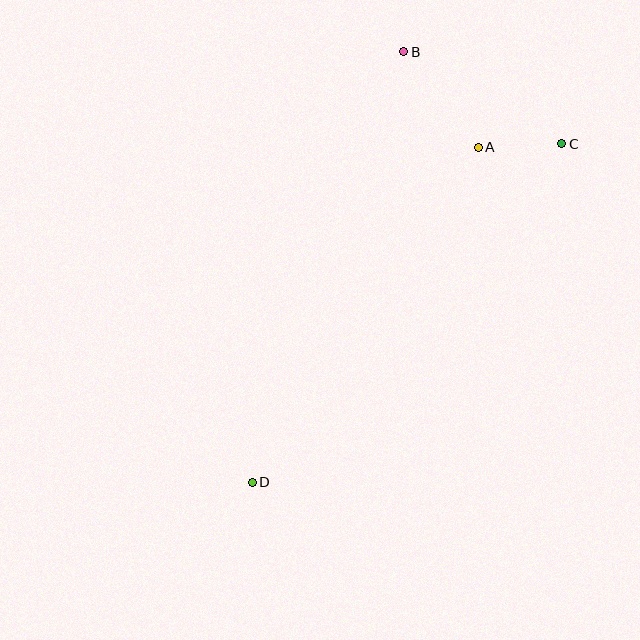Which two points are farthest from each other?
Points C and D are farthest from each other.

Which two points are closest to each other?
Points A and C are closest to each other.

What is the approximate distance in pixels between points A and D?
The distance between A and D is approximately 404 pixels.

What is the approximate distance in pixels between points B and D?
The distance between B and D is approximately 456 pixels.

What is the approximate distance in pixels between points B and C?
The distance between B and C is approximately 183 pixels.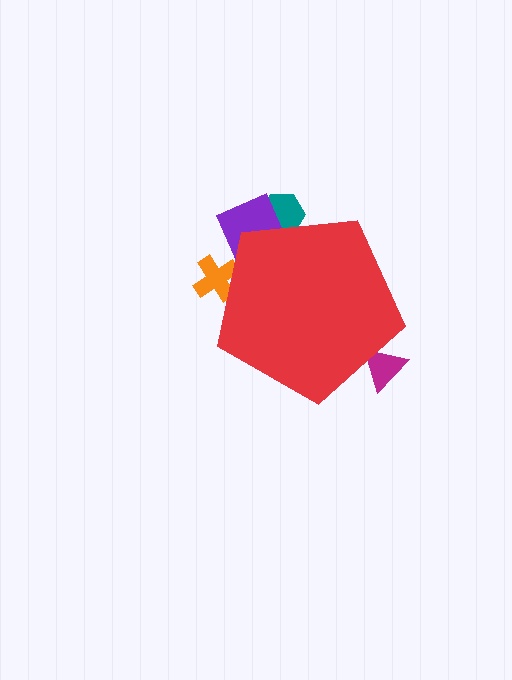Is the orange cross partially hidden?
Yes, the orange cross is partially hidden behind the red pentagon.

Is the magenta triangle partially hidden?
Yes, the magenta triangle is partially hidden behind the red pentagon.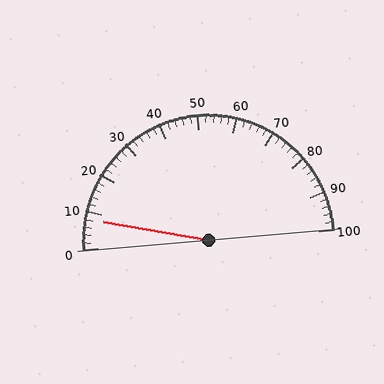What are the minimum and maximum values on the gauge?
The gauge ranges from 0 to 100.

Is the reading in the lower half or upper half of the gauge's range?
The reading is in the lower half of the range (0 to 100).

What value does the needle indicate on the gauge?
The needle indicates approximately 8.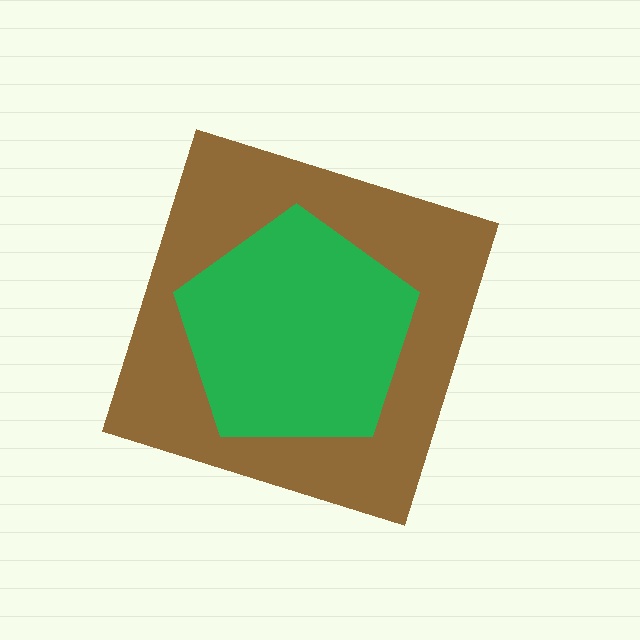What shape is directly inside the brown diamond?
The green pentagon.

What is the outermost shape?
The brown diamond.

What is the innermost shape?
The green pentagon.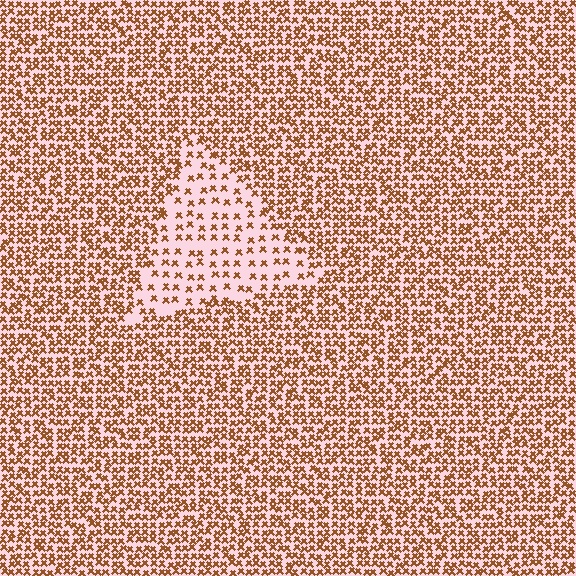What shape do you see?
I see a triangle.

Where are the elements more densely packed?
The elements are more densely packed outside the triangle boundary.